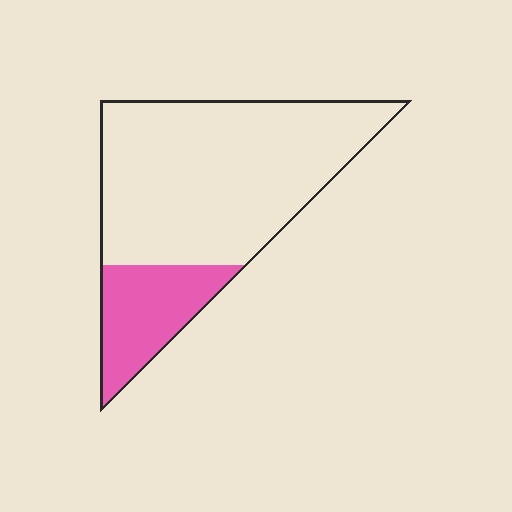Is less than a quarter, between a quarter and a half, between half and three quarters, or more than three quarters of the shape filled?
Less than a quarter.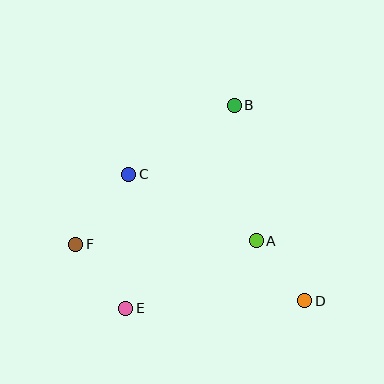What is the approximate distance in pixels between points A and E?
The distance between A and E is approximately 147 pixels.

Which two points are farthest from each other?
Points D and F are farthest from each other.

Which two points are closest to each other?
Points A and D are closest to each other.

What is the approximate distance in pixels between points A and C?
The distance between A and C is approximately 144 pixels.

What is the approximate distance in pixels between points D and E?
The distance between D and E is approximately 179 pixels.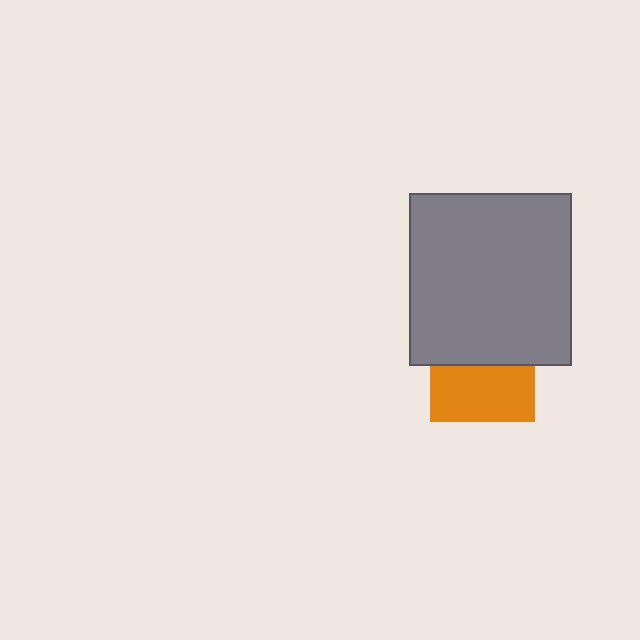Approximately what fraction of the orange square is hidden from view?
Roughly 46% of the orange square is hidden behind the gray rectangle.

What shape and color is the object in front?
The object in front is a gray rectangle.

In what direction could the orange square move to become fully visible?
The orange square could move down. That would shift it out from behind the gray rectangle entirely.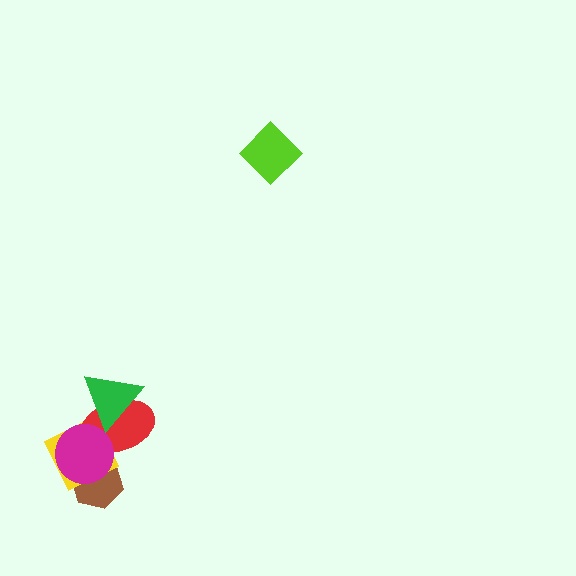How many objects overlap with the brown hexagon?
2 objects overlap with the brown hexagon.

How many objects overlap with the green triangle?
1 object overlaps with the green triangle.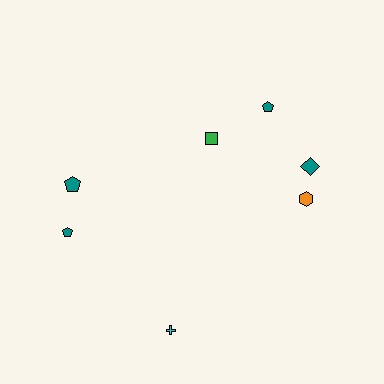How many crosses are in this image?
There is 1 cross.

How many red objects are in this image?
There are no red objects.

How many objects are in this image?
There are 7 objects.